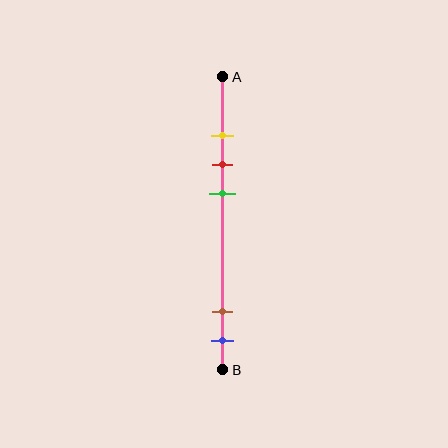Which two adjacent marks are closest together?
The yellow and red marks are the closest adjacent pair.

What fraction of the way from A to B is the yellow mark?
The yellow mark is approximately 20% (0.2) of the way from A to B.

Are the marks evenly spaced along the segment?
No, the marks are not evenly spaced.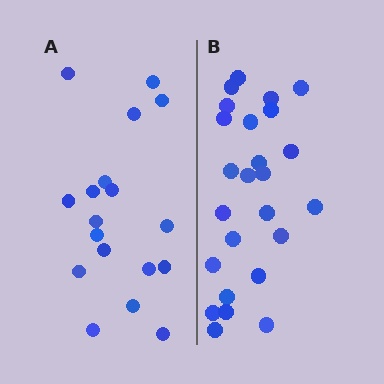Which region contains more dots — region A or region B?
Region B (the right region) has more dots.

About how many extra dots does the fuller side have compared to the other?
Region B has roughly 8 or so more dots than region A.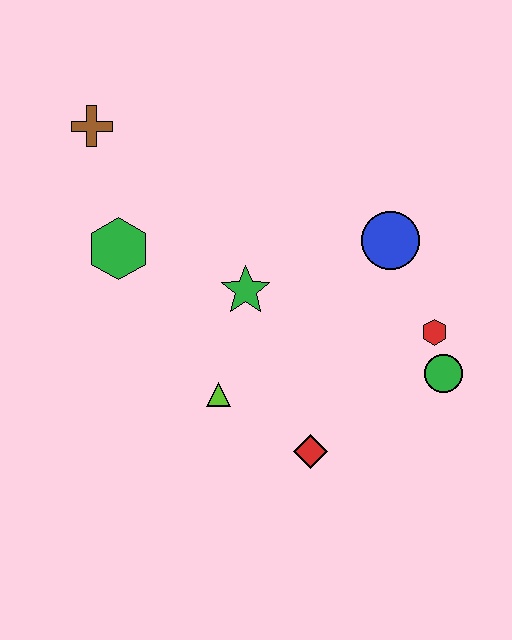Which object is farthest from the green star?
The brown cross is farthest from the green star.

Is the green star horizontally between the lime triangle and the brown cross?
No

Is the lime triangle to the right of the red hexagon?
No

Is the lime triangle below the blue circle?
Yes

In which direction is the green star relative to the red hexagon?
The green star is to the left of the red hexagon.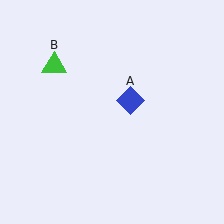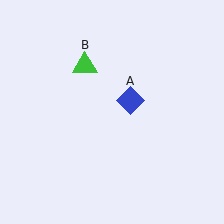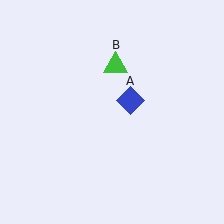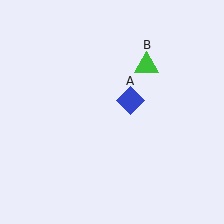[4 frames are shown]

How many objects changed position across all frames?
1 object changed position: green triangle (object B).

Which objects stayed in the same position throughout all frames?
Blue diamond (object A) remained stationary.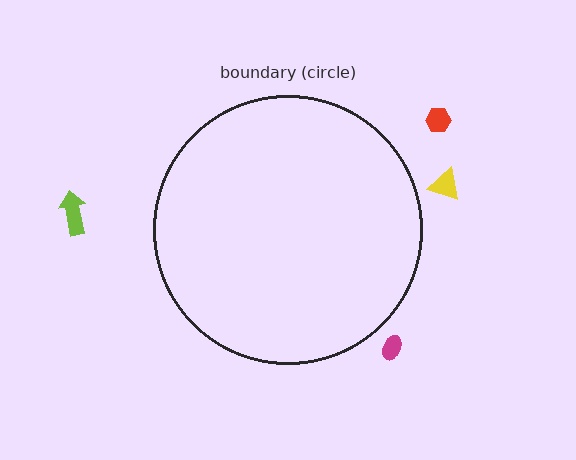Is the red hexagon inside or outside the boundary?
Outside.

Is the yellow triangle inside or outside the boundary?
Outside.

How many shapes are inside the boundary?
0 inside, 4 outside.